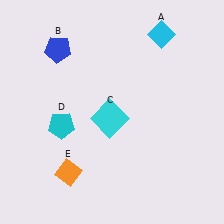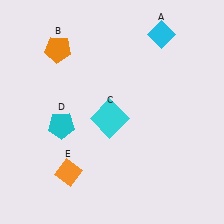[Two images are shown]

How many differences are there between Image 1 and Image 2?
There is 1 difference between the two images.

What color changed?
The pentagon (B) changed from blue in Image 1 to orange in Image 2.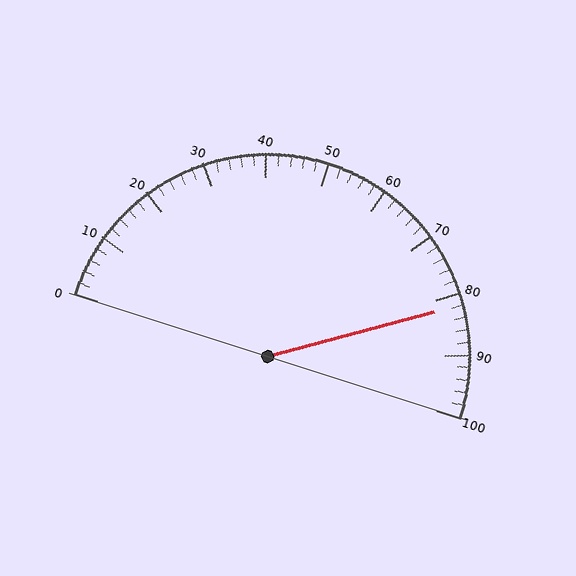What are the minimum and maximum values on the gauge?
The gauge ranges from 0 to 100.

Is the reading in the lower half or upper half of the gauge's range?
The reading is in the upper half of the range (0 to 100).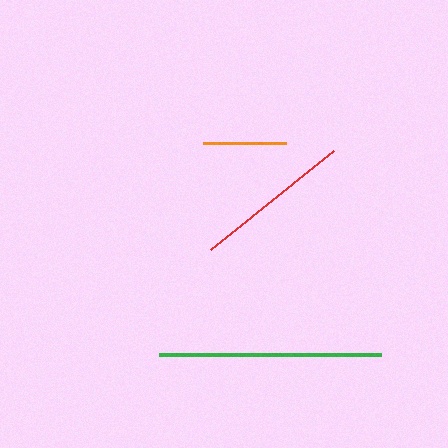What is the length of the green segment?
The green segment is approximately 223 pixels long.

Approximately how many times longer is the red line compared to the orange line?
The red line is approximately 1.9 times the length of the orange line.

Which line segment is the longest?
The green line is the longest at approximately 223 pixels.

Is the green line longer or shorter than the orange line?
The green line is longer than the orange line.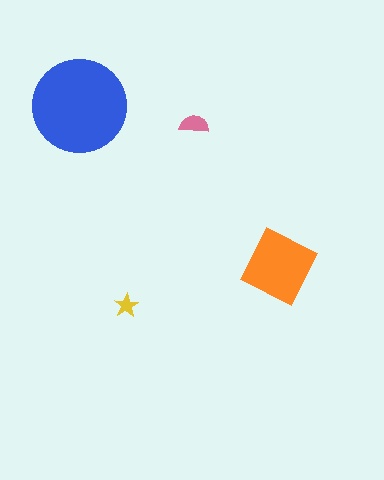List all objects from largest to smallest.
The blue circle, the orange diamond, the pink semicircle, the yellow star.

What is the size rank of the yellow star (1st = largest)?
4th.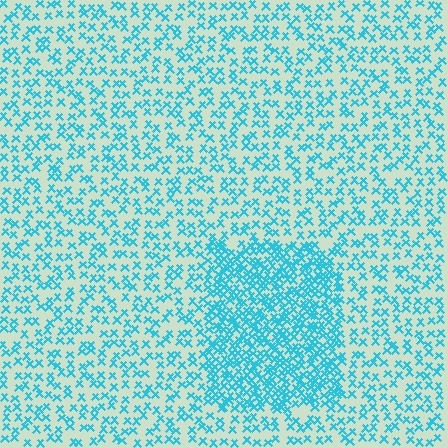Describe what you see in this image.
The image contains small cyan elements arranged at two different densities. A rectangle-shaped region is visible where the elements are more densely packed than the surrounding area.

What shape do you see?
I see a rectangle.